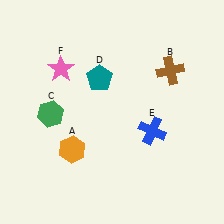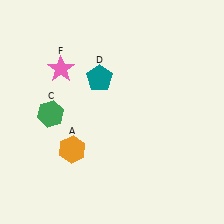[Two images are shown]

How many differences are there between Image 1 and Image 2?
There are 2 differences between the two images.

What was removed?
The blue cross (E), the brown cross (B) were removed in Image 2.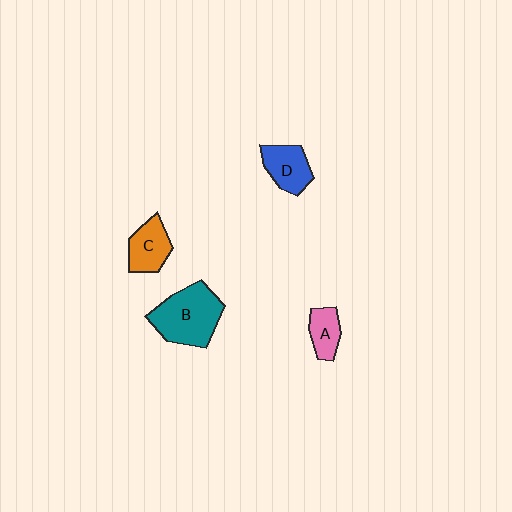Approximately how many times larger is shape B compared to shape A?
Approximately 2.4 times.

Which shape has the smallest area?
Shape A (pink).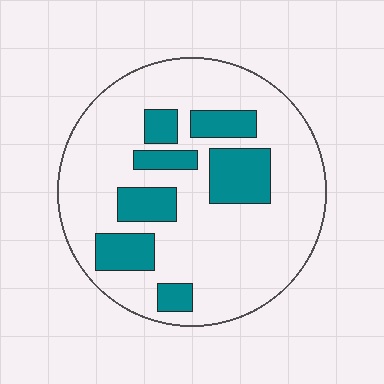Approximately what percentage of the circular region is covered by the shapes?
Approximately 25%.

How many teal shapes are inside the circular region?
7.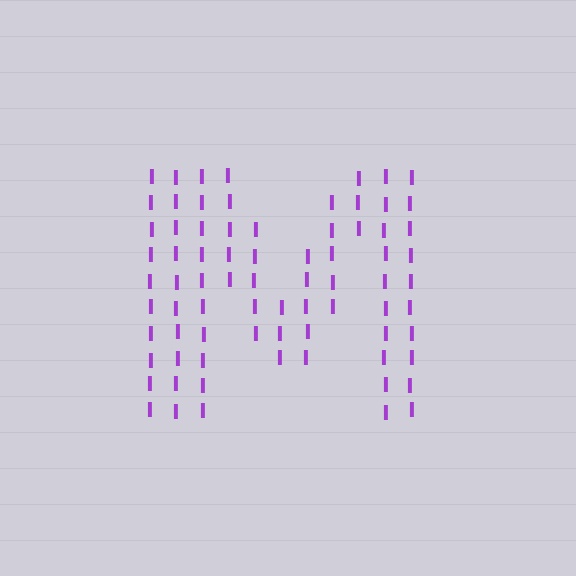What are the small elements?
The small elements are letter I's.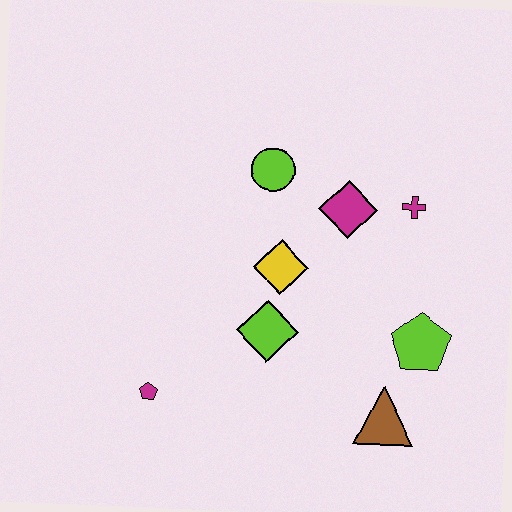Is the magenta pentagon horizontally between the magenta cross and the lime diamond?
No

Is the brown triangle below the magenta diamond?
Yes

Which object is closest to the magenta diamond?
The magenta cross is closest to the magenta diamond.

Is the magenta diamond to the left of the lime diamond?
No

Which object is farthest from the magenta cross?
The magenta pentagon is farthest from the magenta cross.